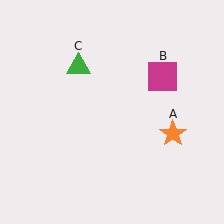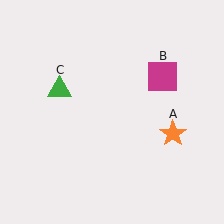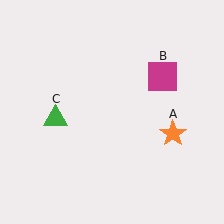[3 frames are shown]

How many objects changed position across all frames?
1 object changed position: green triangle (object C).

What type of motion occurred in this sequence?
The green triangle (object C) rotated counterclockwise around the center of the scene.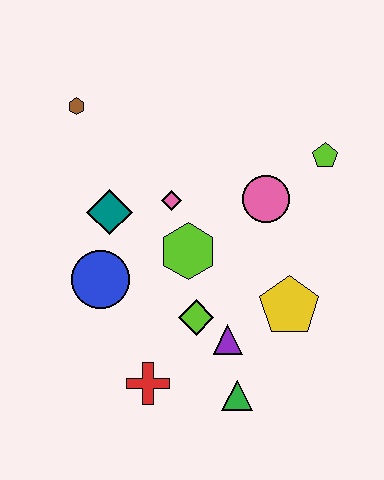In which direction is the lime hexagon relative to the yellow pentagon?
The lime hexagon is to the left of the yellow pentagon.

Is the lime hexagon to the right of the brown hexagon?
Yes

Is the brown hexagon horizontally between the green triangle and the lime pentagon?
No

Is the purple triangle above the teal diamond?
No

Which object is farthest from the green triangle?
The brown hexagon is farthest from the green triangle.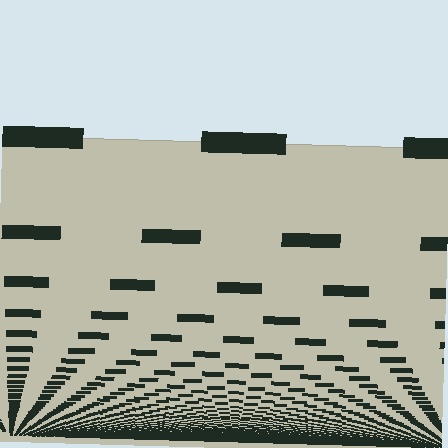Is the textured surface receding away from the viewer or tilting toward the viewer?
The surface appears to tilt toward the viewer. Texture elements get larger and sparser toward the top.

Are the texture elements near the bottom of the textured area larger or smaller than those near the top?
Smaller. The gradient is inverted — elements near the bottom are smaller and denser.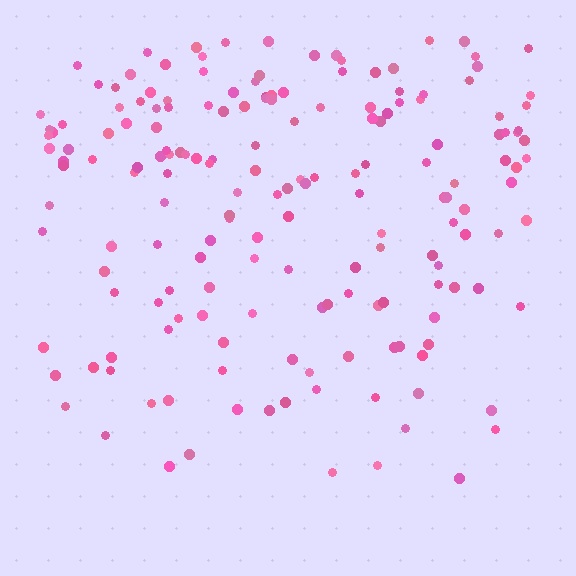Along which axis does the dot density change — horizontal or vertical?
Vertical.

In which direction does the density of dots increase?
From bottom to top, with the top side densest.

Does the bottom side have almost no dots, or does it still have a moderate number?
Still a moderate number, just noticeably fewer than the top.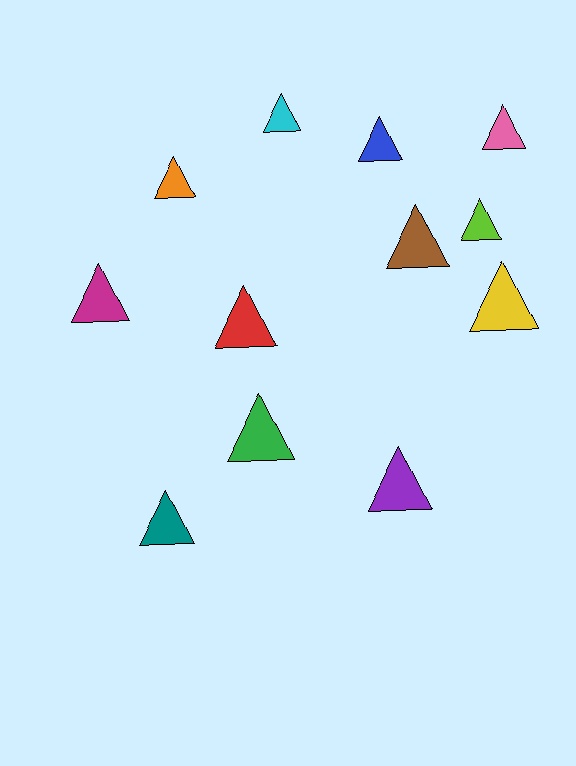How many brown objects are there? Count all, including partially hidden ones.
There is 1 brown object.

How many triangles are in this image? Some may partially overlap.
There are 12 triangles.